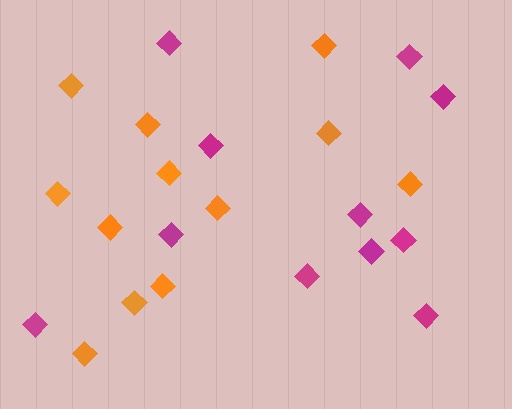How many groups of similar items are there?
There are 2 groups: one group of orange diamonds (12) and one group of magenta diamonds (11).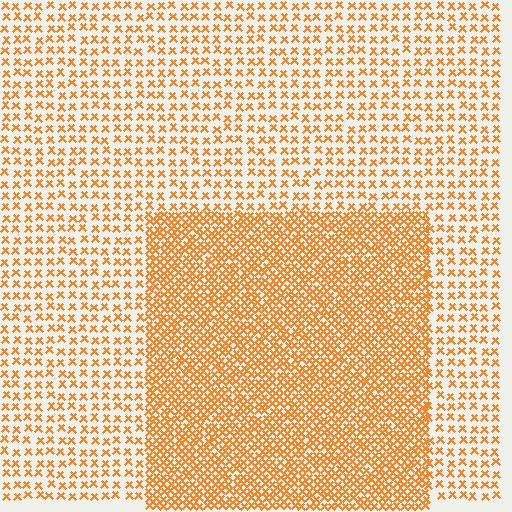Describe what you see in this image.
The image contains small orange elements arranged at two different densities. A rectangle-shaped region is visible where the elements are more densely packed than the surrounding area.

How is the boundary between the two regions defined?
The boundary is defined by a change in element density (approximately 2.3x ratio). All elements are the same color, size, and shape.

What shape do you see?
I see a rectangle.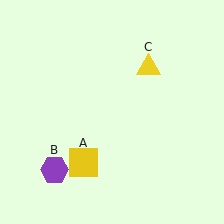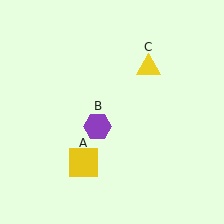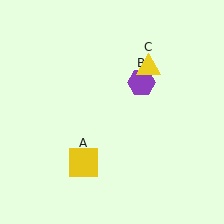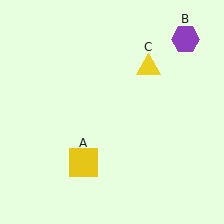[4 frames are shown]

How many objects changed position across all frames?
1 object changed position: purple hexagon (object B).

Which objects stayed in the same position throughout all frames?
Yellow square (object A) and yellow triangle (object C) remained stationary.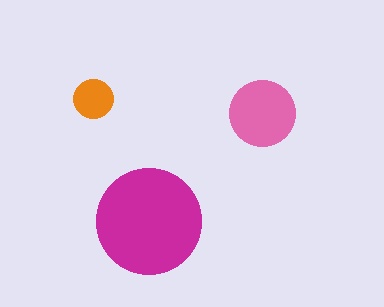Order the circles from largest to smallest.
the magenta one, the pink one, the orange one.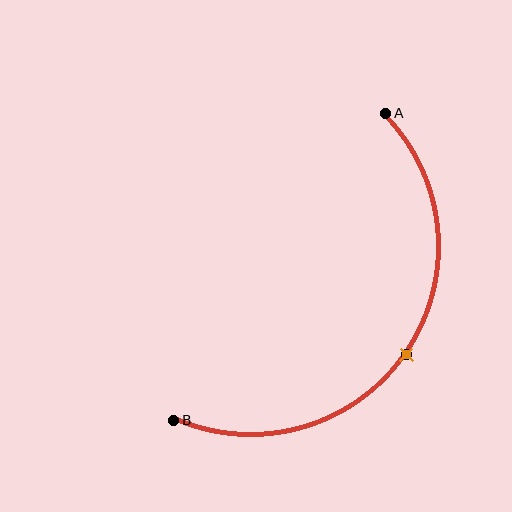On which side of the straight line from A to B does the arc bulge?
The arc bulges below and to the right of the straight line connecting A and B.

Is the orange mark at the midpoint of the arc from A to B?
Yes. The orange mark lies on the arc at equal arc-length from both A and B — it is the arc midpoint.